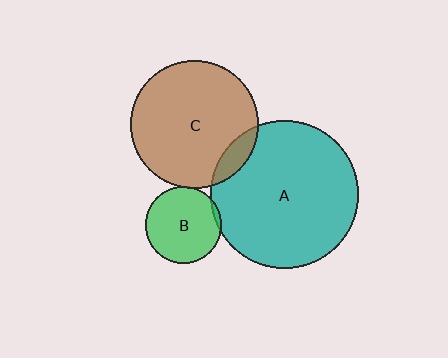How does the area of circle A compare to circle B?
Approximately 3.7 times.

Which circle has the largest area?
Circle A (teal).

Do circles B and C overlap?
Yes.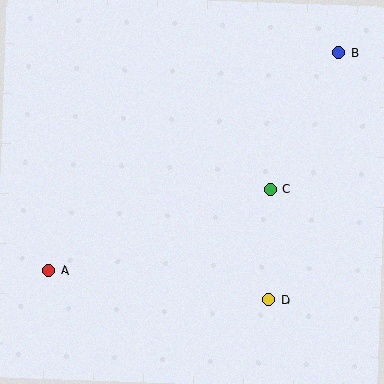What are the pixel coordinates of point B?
Point B is at (339, 52).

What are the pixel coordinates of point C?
Point C is at (270, 189).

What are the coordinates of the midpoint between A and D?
The midpoint between A and D is at (159, 285).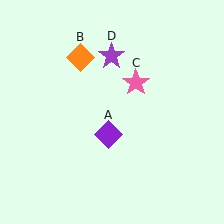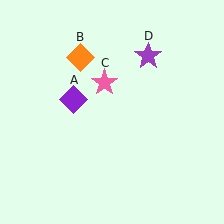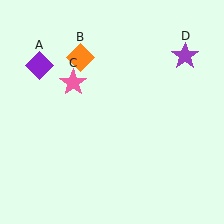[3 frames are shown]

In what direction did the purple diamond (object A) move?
The purple diamond (object A) moved up and to the left.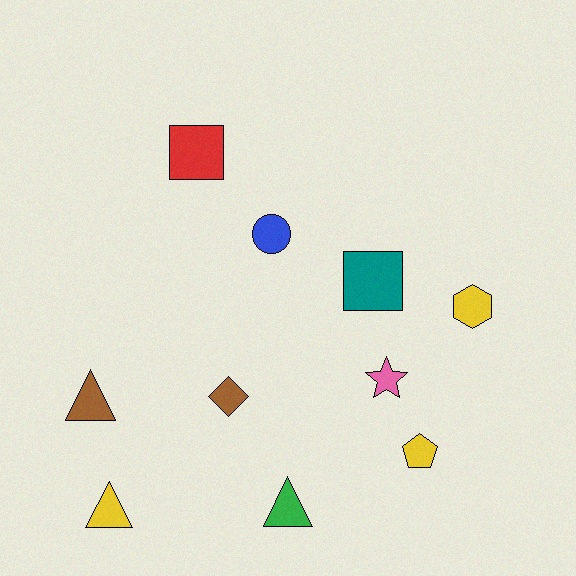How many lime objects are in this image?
There are no lime objects.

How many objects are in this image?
There are 10 objects.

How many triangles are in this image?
There are 3 triangles.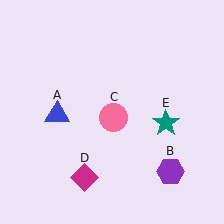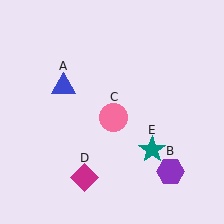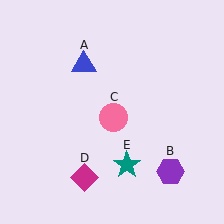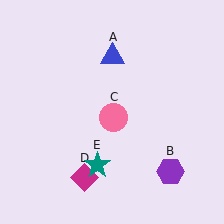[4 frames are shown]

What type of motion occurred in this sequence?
The blue triangle (object A), teal star (object E) rotated clockwise around the center of the scene.